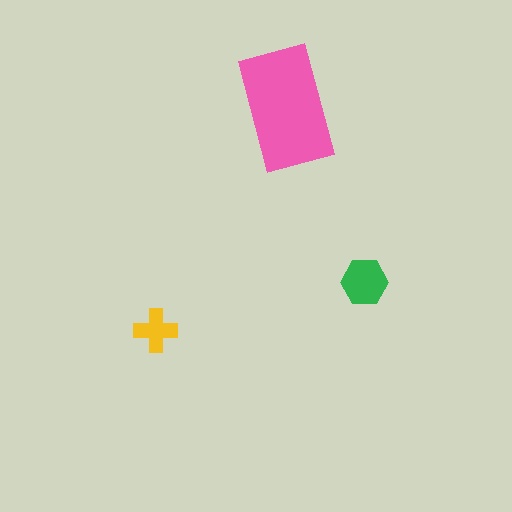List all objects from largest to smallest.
The pink rectangle, the green hexagon, the yellow cross.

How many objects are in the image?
There are 3 objects in the image.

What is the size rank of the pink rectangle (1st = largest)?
1st.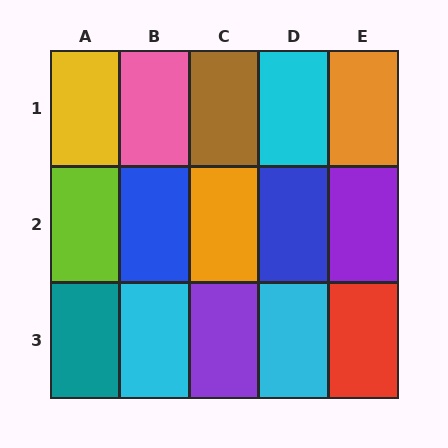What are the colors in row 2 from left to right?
Lime, blue, orange, blue, purple.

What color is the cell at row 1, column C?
Brown.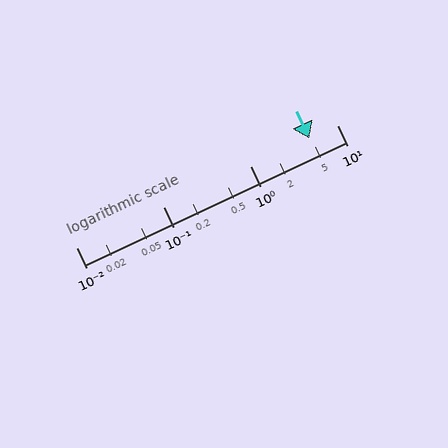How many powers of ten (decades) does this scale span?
The scale spans 3 decades, from 0.01 to 10.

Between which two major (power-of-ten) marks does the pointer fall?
The pointer is between 1 and 10.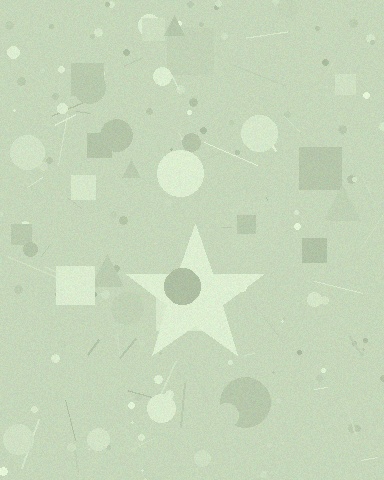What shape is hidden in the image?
A star is hidden in the image.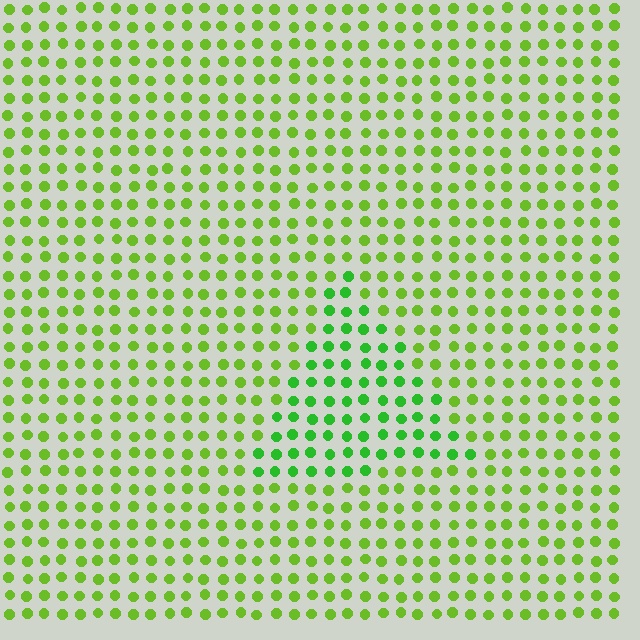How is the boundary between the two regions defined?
The boundary is defined purely by a slight shift in hue (about 28 degrees). Spacing, size, and orientation are identical on both sides.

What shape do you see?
I see a triangle.